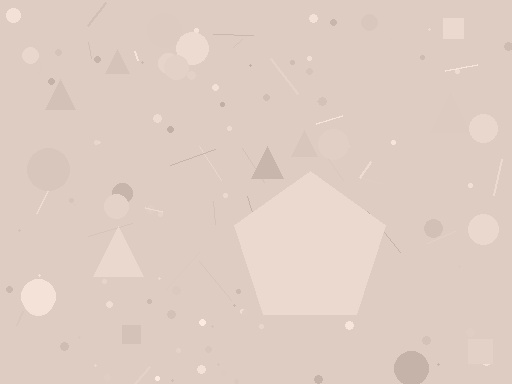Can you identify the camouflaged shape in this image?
The camouflaged shape is a pentagon.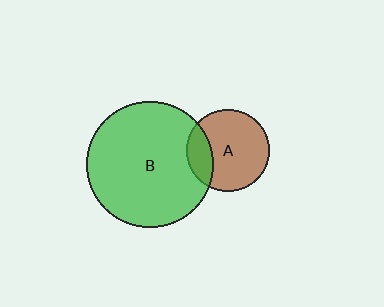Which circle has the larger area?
Circle B (green).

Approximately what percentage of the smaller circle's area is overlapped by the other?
Approximately 20%.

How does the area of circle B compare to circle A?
Approximately 2.4 times.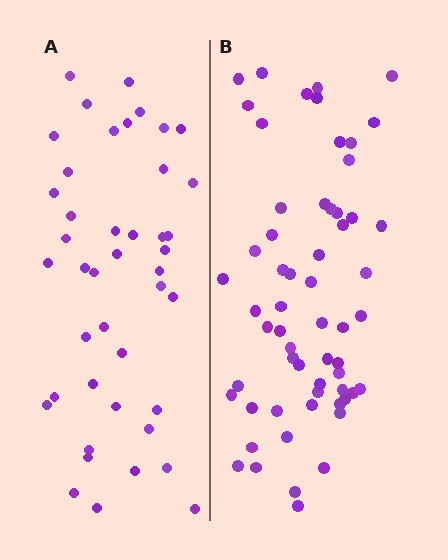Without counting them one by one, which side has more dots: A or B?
Region B (the right region) has more dots.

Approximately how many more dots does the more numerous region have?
Region B has approximately 15 more dots than region A.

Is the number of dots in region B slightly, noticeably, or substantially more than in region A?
Region B has noticeably more, but not dramatically so. The ratio is roughly 1.4 to 1.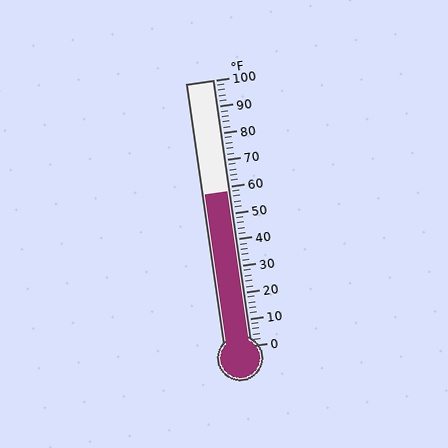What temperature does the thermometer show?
The thermometer shows approximately 58°F.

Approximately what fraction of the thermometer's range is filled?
The thermometer is filled to approximately 60% of its range.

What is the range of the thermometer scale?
The thermometer scale ranges from 0°F to 100°F.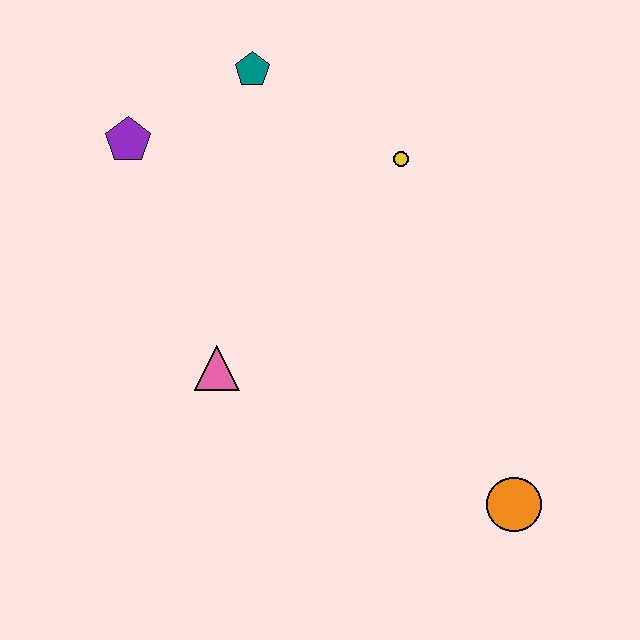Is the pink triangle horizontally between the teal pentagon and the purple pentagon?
Yes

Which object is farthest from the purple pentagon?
The orange circle is farthest from the purple pentagon.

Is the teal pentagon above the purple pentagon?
Yes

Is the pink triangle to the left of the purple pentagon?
No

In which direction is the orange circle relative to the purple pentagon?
The orange circle is to the right of the purple pentagon.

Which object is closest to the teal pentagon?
The purple pentagon is closest to the teal pentagon.